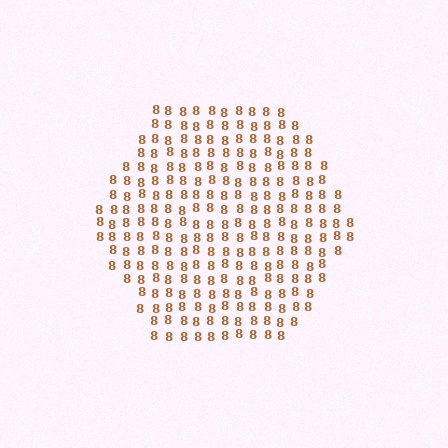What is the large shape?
The large shape is a hexagon.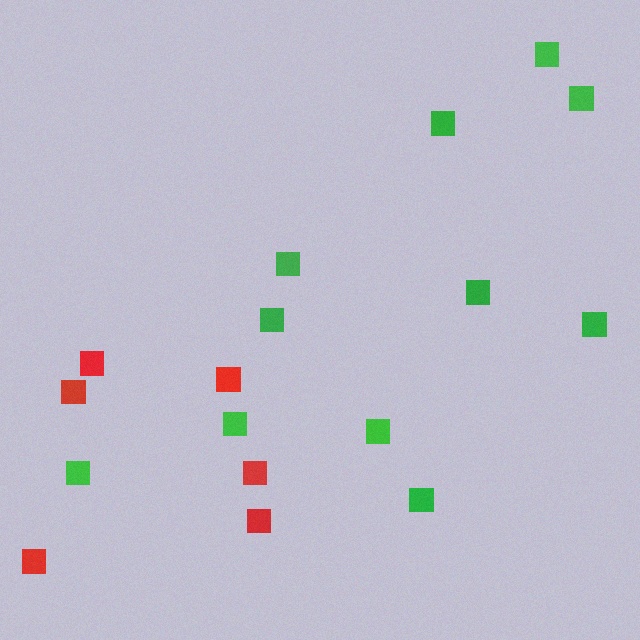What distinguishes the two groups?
There are 2 groups: one group of red squares (6) and one group of green squares (11).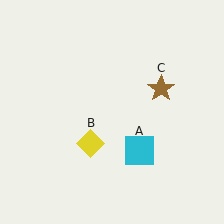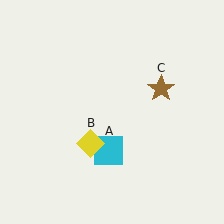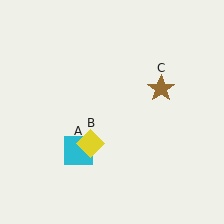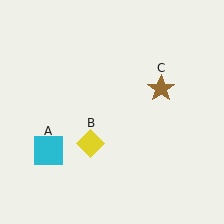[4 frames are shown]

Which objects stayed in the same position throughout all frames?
Yellow diamond (object B) and brown star (object C) remained stationary.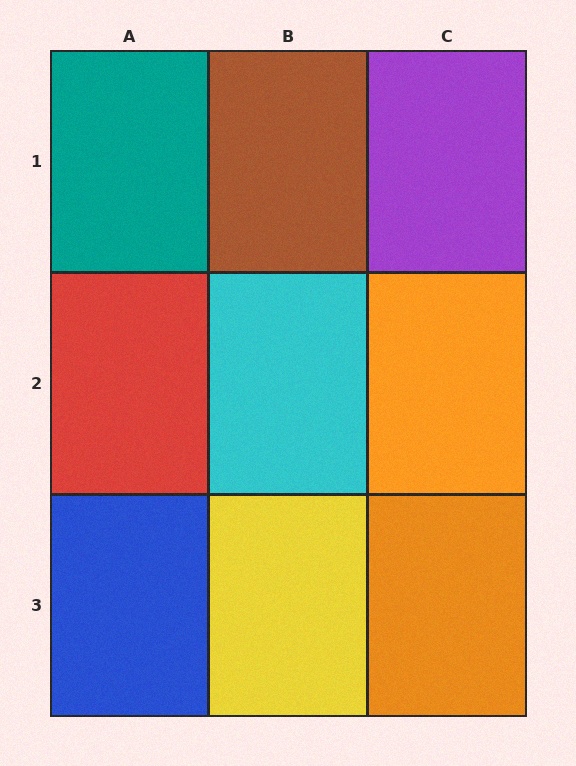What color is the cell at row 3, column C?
Orange.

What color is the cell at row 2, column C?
Orange.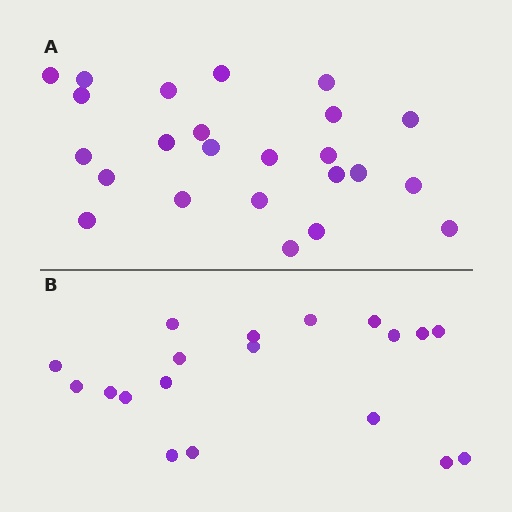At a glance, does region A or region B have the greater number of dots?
Region A (the top region) has more dots.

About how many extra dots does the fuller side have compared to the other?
Region A has about 5 more dots than region B.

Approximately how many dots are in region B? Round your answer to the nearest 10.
About 20 dots. (The exact count is 19, which rounds to 20.)